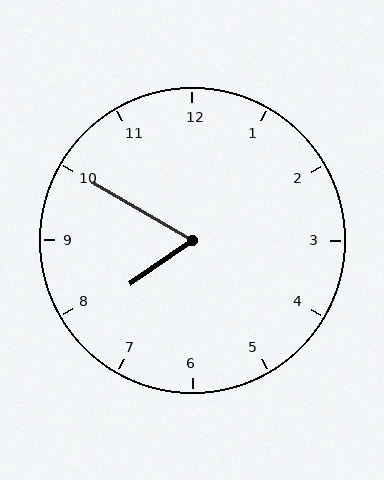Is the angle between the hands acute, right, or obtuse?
It is acute.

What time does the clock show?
7:50.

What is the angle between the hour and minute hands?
Approximately 65 degrees.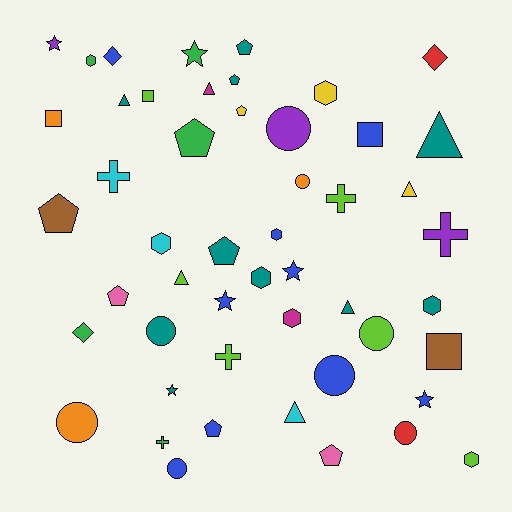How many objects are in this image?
There are 50 objects.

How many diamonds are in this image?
There are 3 diamonds.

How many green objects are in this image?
There are 5 green objects.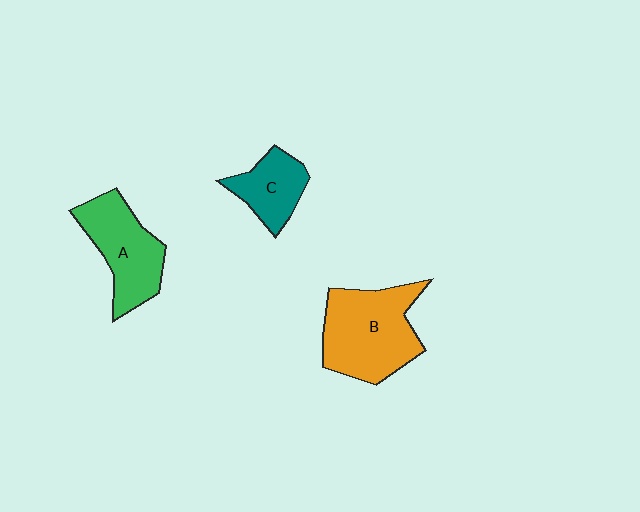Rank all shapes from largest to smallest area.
From largest to smallest: B (orange), A (green), C (teal).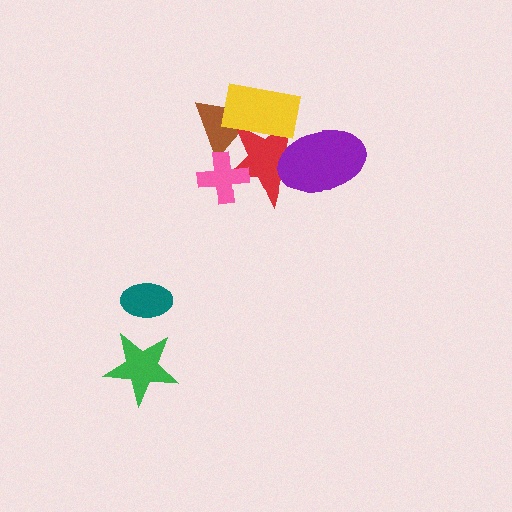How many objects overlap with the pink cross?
2 objects overlap with the pink cross.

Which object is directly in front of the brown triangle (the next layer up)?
The red star is directly in front of the brown triangle.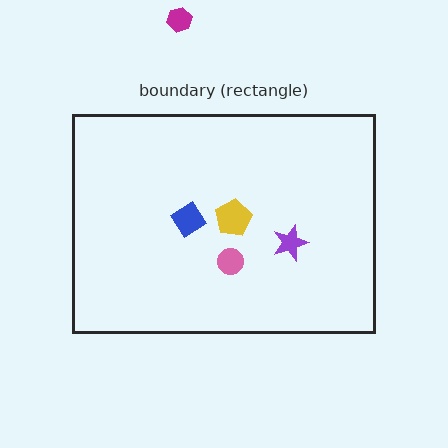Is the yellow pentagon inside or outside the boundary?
Inside.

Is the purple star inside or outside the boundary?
Inside.